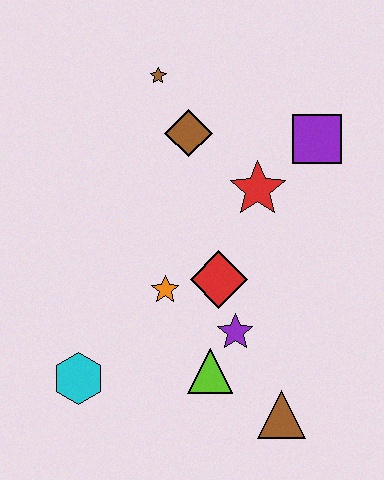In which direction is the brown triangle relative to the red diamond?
The brown triangle is below the red diamond.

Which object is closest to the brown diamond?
The brown star is closest to the brown diamond.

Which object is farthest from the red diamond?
The brown star is farthest from the red diamond.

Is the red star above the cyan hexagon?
Yes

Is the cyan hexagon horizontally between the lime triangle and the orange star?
No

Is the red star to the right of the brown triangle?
No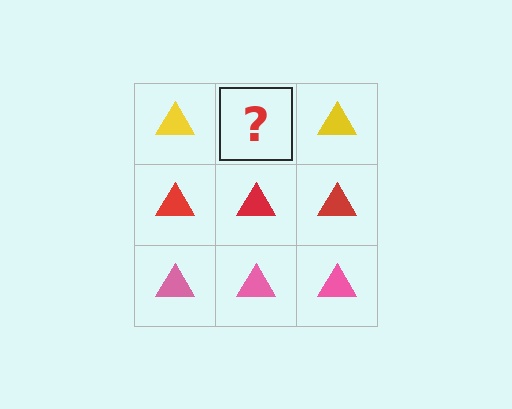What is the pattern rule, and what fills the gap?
The rule is that each row has a consistent color. The gap should be filled with a yellow triangle.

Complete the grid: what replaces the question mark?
The question mark should be replaced with a yellow triangle.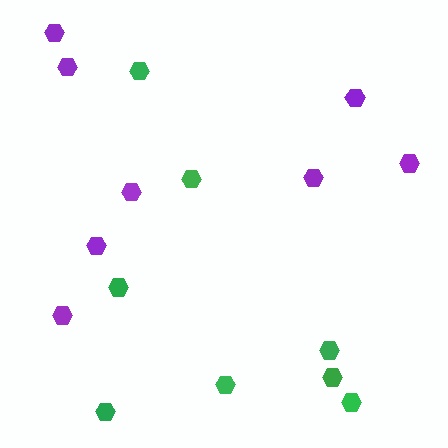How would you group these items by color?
There are 2 groups: one group of purple hexagons (8) and one group of green hexagons (8).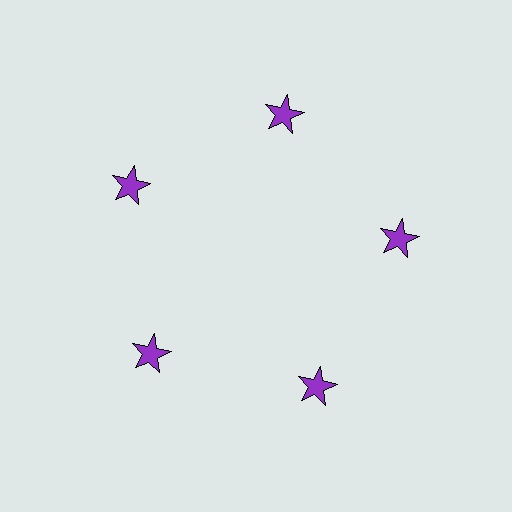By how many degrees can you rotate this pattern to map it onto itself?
The pattern maps onto itself every 72 degrees of rotation.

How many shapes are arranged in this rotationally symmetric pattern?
There are 5 shapes, arranged in 5 groups of 1.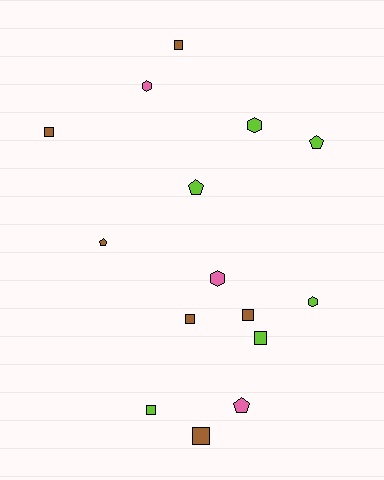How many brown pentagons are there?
There is 1 brown pentagon.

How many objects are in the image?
There are 15 objects.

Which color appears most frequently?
Lime, with 6 objects.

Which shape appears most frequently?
Square, with 7 objects.